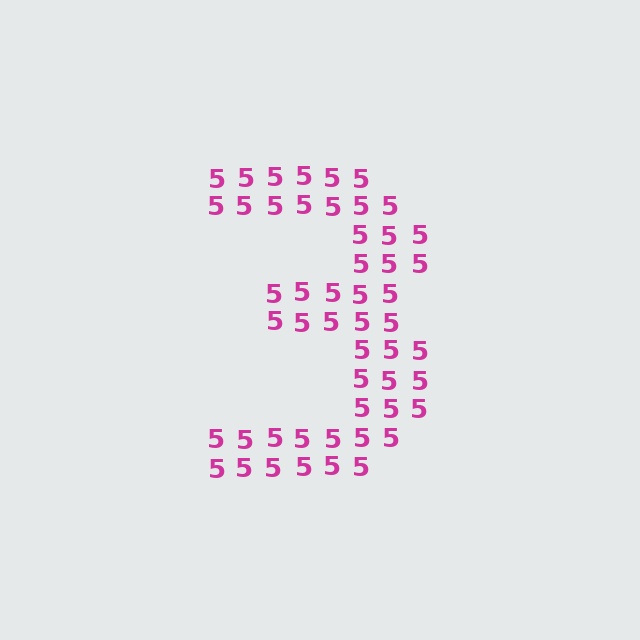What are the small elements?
The small elements are digit 5's.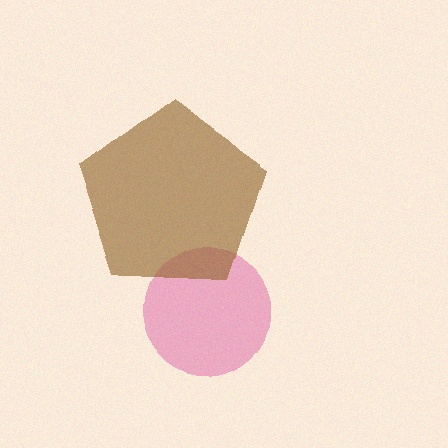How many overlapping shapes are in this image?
There are 2 overlapping shapes in the image.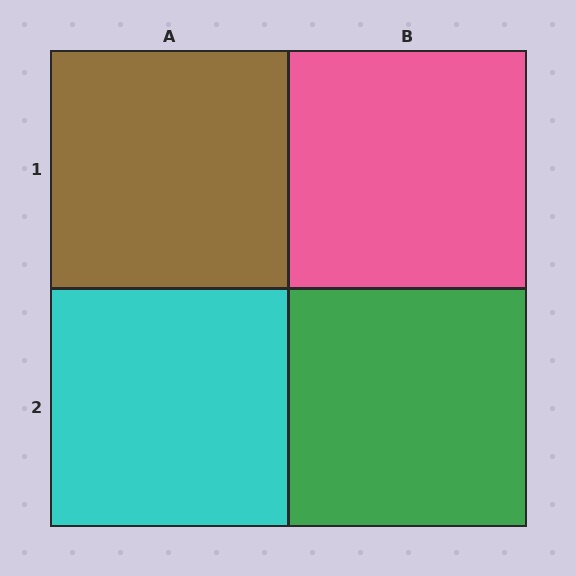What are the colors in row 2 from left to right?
Cyan, green.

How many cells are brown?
1 cell is brown.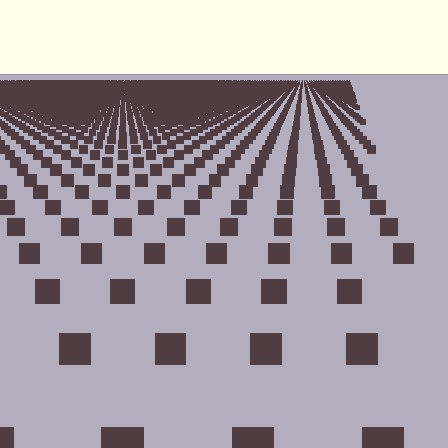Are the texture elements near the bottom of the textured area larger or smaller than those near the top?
Larger. Near the bottom, elements are closer to the viewer and appear at a bigger on-screen size.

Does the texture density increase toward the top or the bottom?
Density increases toward the top.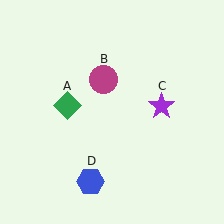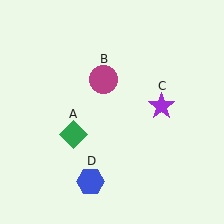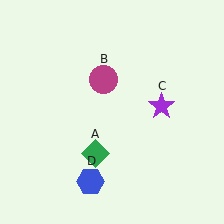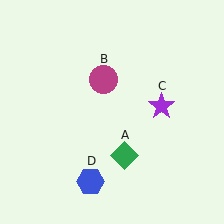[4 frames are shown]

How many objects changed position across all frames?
1 object changed position: green diamond (object A).